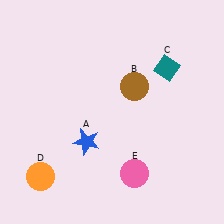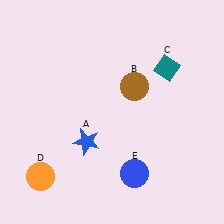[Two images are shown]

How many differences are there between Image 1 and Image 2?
There is 1 difference between the two images.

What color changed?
The circle (E) changed from pink in Image 1 to blue in Image 2.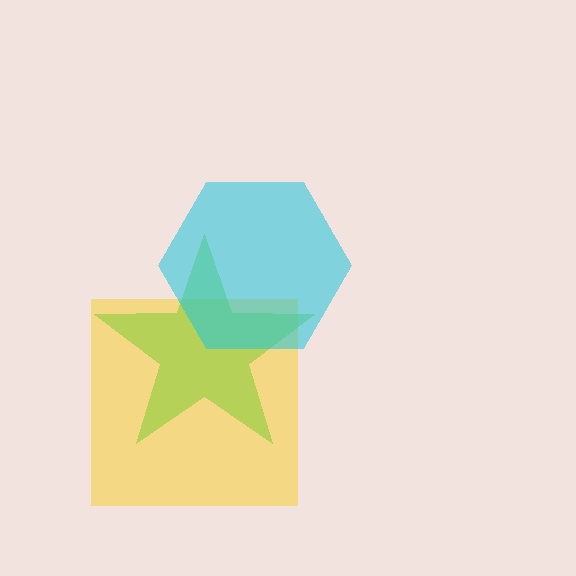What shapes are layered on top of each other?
The layered shapes are: a yellow square, a lime star, a cyan hexagon.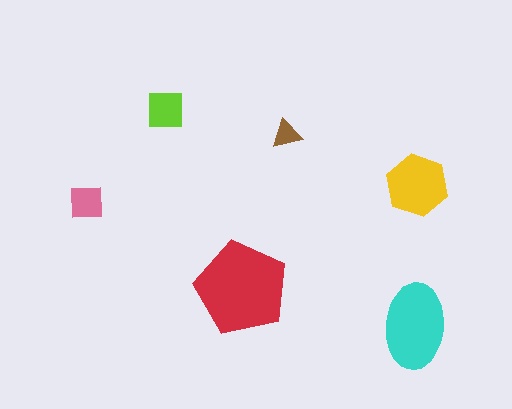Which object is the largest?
The red pentagon.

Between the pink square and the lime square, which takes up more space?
The lime square.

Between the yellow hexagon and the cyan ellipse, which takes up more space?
The cyan ellipse.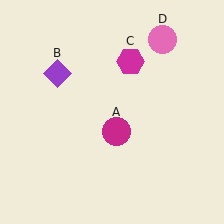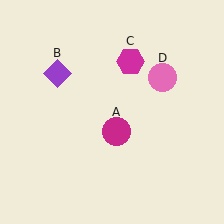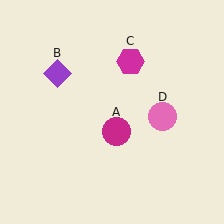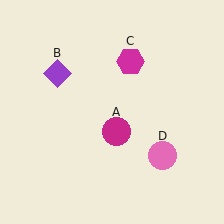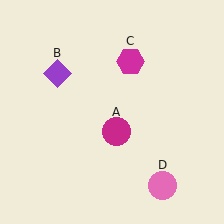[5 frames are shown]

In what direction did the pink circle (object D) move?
The pink circle (object D) moved down.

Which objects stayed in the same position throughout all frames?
Magenta circle (object A) and purple diamond (object B) and magenta hexagon (object C) remained stationary.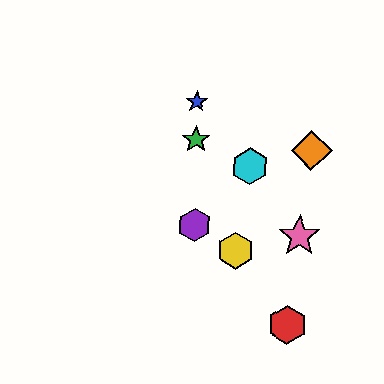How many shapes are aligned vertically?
3 shapes (the blue star, the green star, the purple hexagon) are aligned vertically.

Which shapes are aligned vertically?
The blue star, the green star, the purple hexagon are aligned vertically.